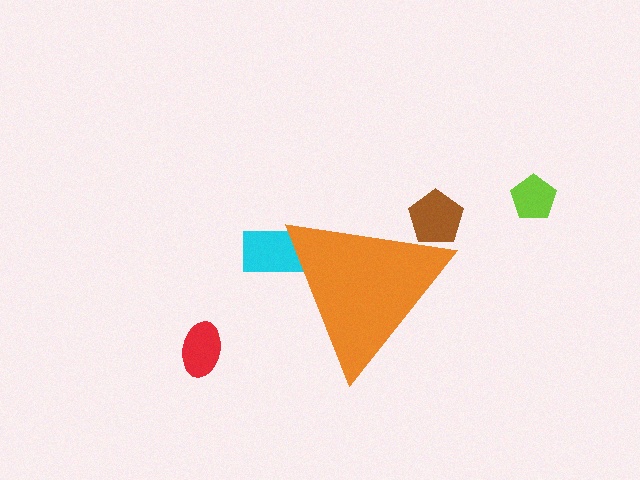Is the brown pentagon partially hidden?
Yes, the brown pentagon is partially hidden behind the orange triangle.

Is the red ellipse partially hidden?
No, the red ellipse is fully visible.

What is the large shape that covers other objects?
An orange triangle.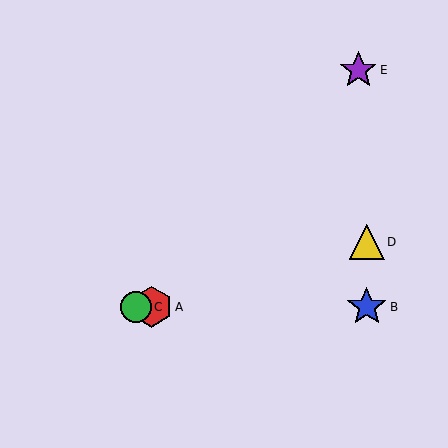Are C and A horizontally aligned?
Yes, both are at y≈307.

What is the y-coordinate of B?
Object B is at y≈307.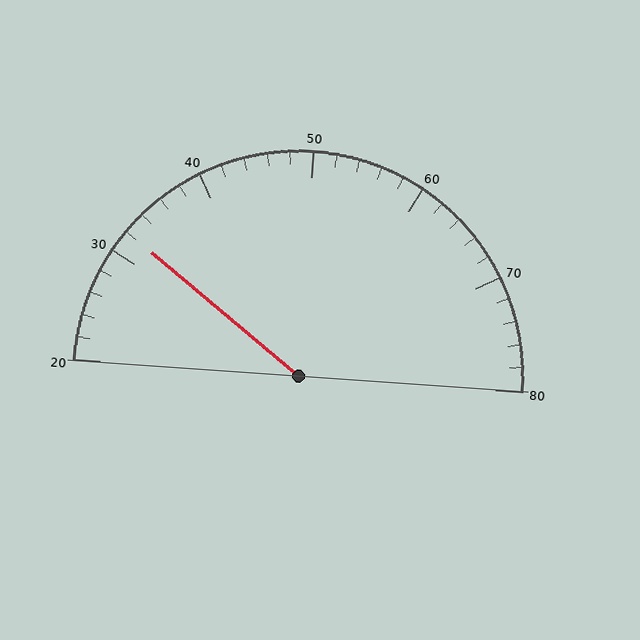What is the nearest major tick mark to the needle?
The nearest major tick mark is 30.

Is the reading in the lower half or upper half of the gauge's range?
The reading is in the lower half of the range (20 to 80).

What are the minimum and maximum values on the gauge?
The gauge ranges from 20 to 80.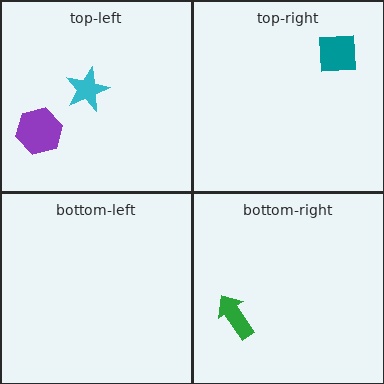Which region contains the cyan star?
The top-left region.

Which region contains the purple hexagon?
The top-left region.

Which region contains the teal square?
The top-right region.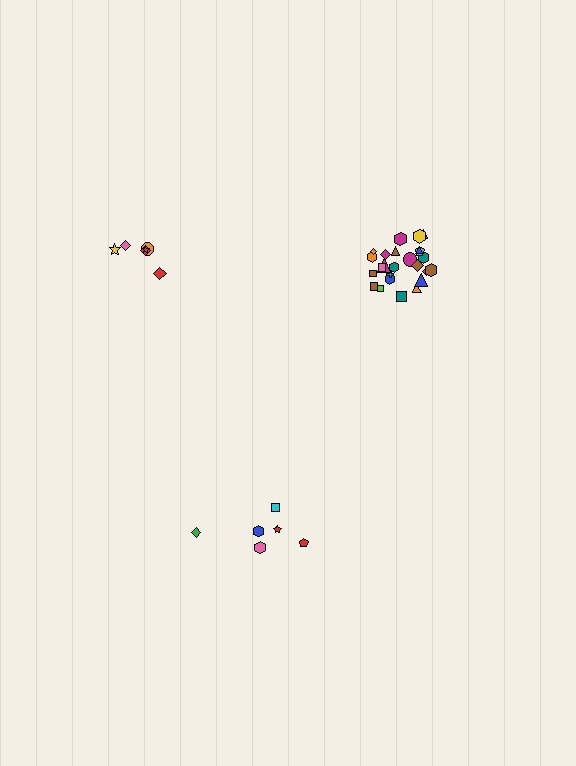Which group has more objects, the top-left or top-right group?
The top-right group.